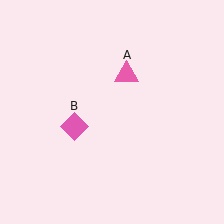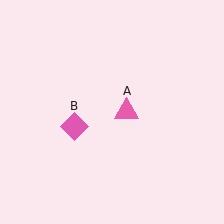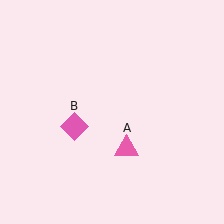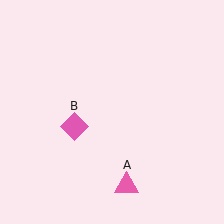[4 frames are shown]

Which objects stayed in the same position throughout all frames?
Pink diamond (object B) remained stationary.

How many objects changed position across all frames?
1 object changed position: pink triangle (object A).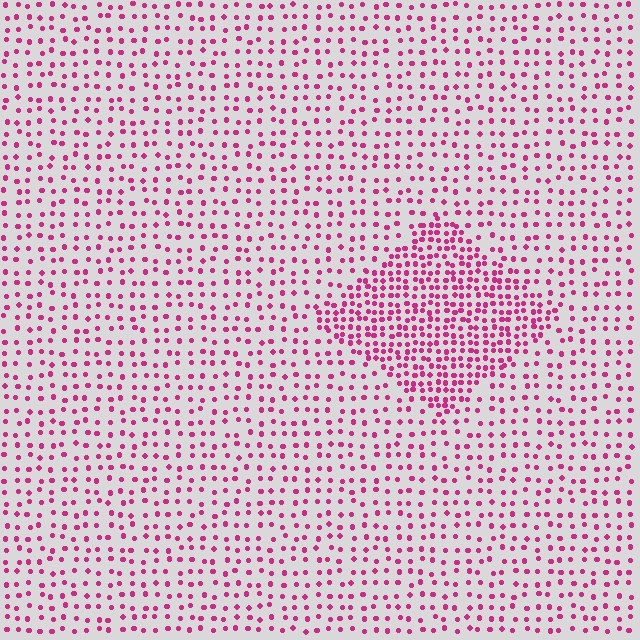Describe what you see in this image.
The image contains small magenta elements arranged at two different densities. A diamond-shaped region is visible where the elements are more densely packed than the surrounding area.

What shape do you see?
I see a diamond.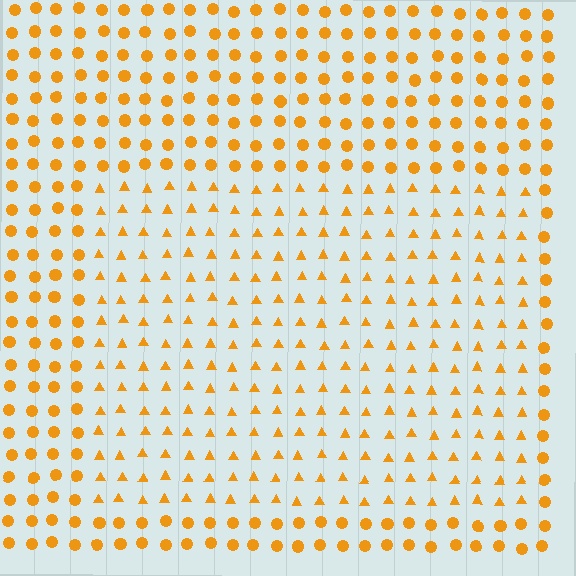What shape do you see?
I see a rectangle.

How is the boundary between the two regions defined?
The boundary is defined by a change in element shape: triangles inside vs. circles outside. All elements share the same color and spacing.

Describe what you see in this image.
The image is filled with small orange elements arranged in a uniform grid. A rectangle-shaped region contains triangles, while the surrounding area contains circles. The boundary is defined purely by the change in element shape.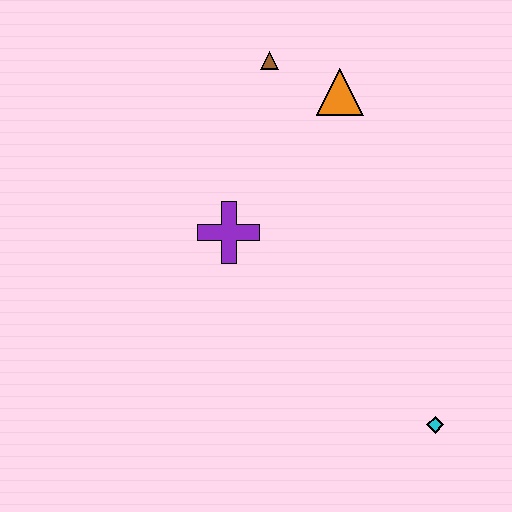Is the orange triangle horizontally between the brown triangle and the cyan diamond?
Yes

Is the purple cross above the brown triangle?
No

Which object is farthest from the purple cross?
The cyan diamond is farthest from the purple cross.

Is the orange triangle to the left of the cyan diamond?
Yes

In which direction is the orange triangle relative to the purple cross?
The orange triangle is above the purple cross.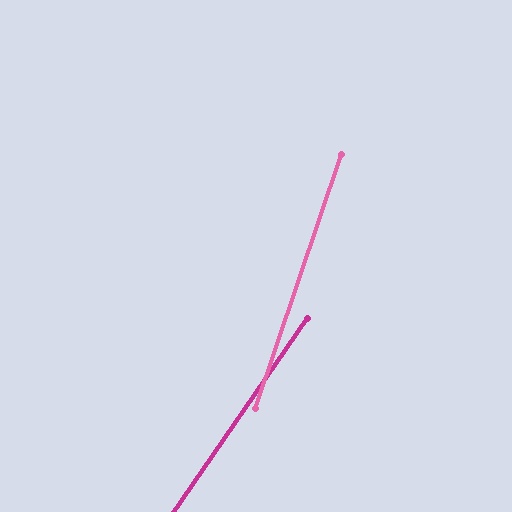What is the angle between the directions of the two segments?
Approximately 16 degrees.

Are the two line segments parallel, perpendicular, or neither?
Neither parallel nor perpendicular — they differ by about 16°.